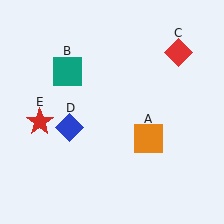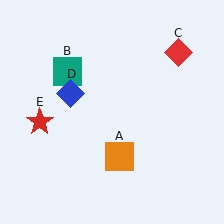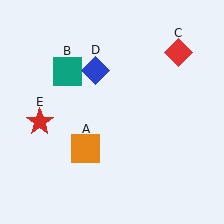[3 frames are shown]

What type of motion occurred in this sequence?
The orange square (object A), blue diamond (object D) rotated clockwise around the center of the scene.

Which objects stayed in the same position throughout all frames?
Teal square (object B) and red diamond (object C) and red star (object E) remained stationary.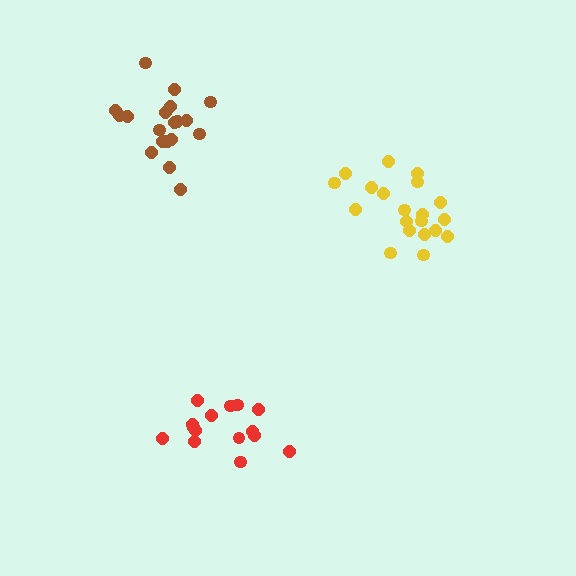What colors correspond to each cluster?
The clusters are colored: yellow, red, brown.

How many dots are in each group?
Group 1: 20 dots, Group 2: 15 dots, Group 3: 19 dots (54 total).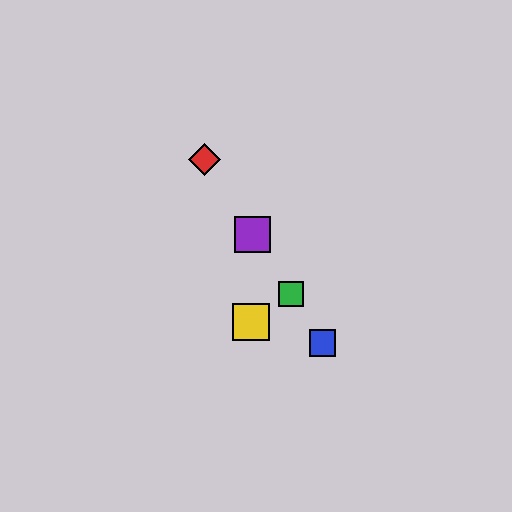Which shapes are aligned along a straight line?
The red diamond, the blue square, the green square, the purple square are aligned along a straight line.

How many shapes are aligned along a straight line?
4 shapes (the red diamond, the blue square, the green square, the purple square) are aligned along a straight line.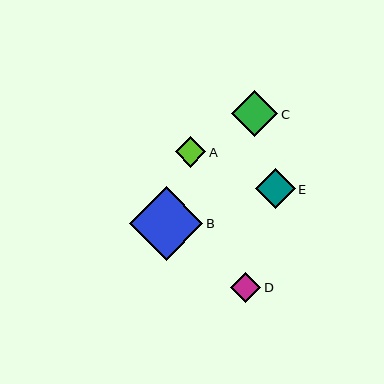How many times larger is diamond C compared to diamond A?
Diamond C is approximately 1.5 times the size of diamond A.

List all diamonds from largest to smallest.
From largest to smallest: B, C, E, A, D.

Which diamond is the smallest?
Diamond D is the smallest with a size of approximately 30 pixels.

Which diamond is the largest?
Diamond B is the largest with a size of approximately 73 pixels.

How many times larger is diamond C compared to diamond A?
Diamond C is approximately 1.5 times the size of diamond A.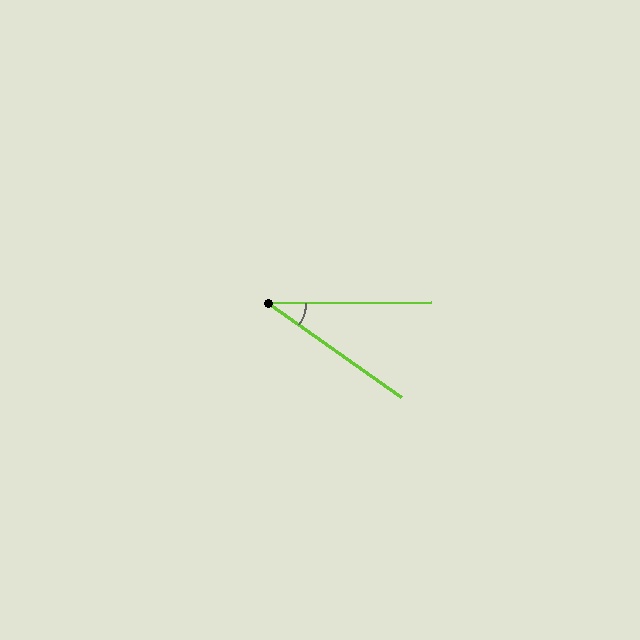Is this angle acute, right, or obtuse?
It is acute.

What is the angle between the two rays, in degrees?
Approximately 35 degrees.